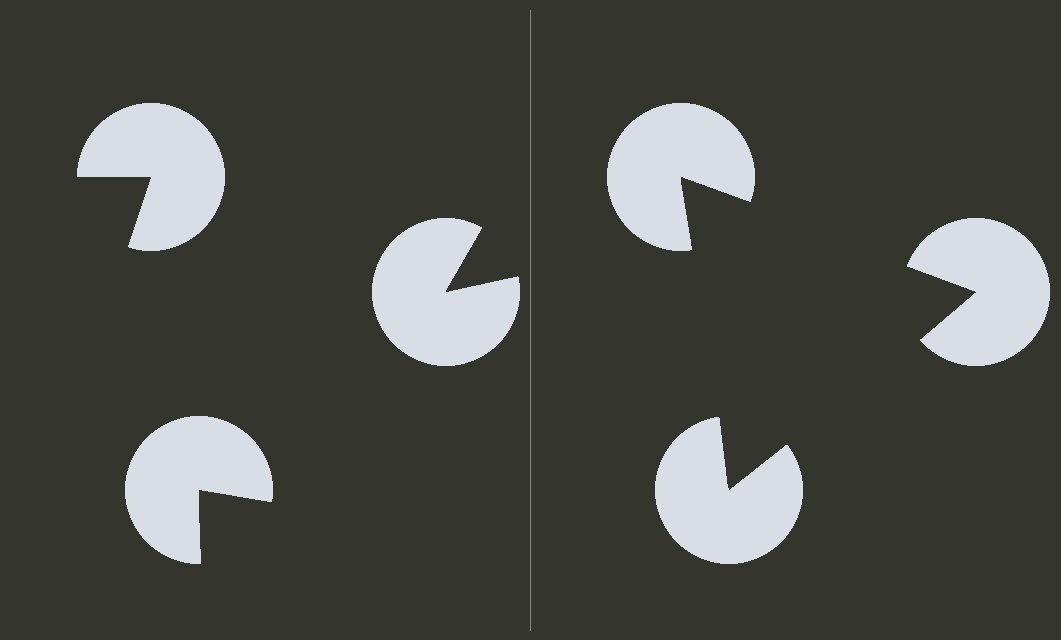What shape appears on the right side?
An illusory triangle.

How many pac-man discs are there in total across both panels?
6 — 3 on each side.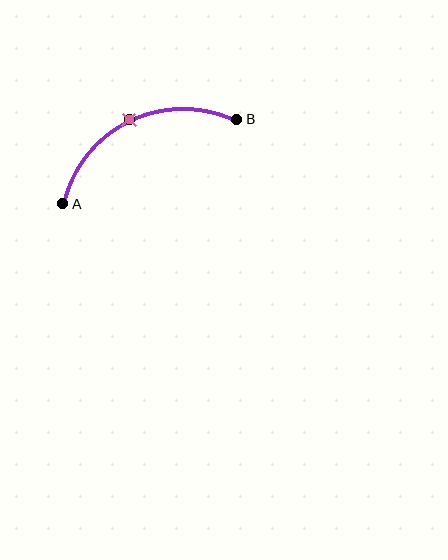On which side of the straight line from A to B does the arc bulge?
The arc bulges above the straight line connecting A and B.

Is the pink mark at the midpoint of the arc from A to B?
Yes. The pink mark lies on the arc at equal arc-length from both A and B — it is the arc midpoint.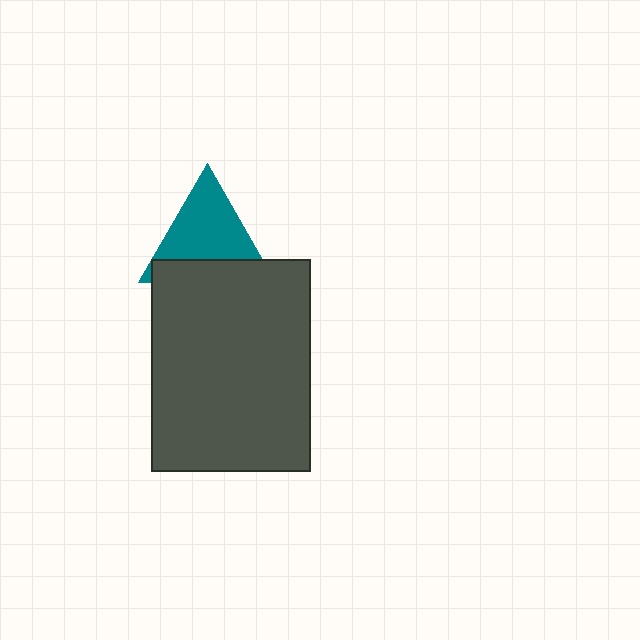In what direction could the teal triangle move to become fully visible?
The teal triangle could move up. That would shift it out from behind the dark gray rectangle entirely.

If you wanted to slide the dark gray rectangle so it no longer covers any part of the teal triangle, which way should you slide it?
Slide it down — that is the most direct way to separate the two shapes.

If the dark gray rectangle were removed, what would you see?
You would see the complete teal triangle.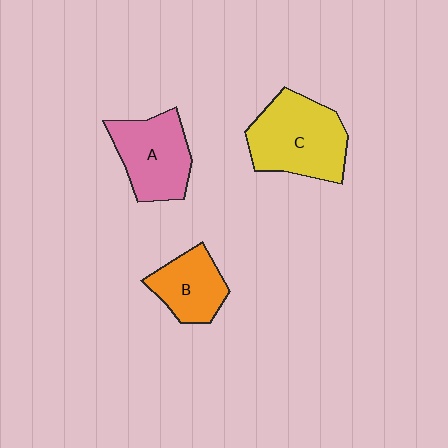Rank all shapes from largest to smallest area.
From largest to smallest: C (yellow), A (pink), B (orange).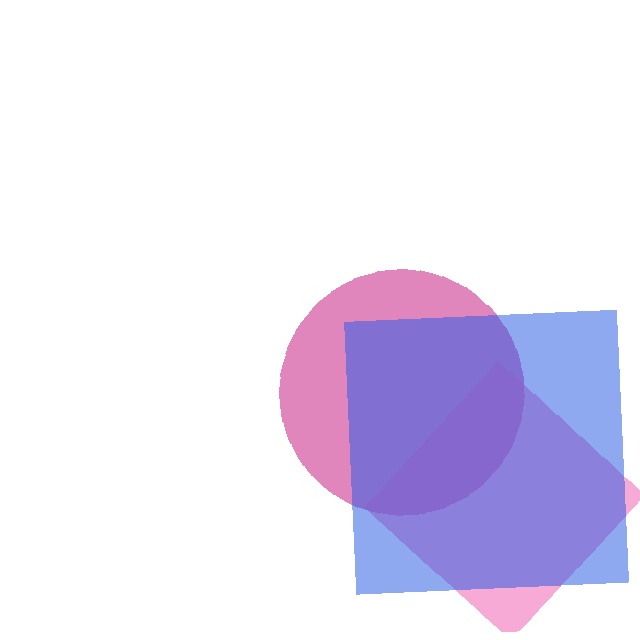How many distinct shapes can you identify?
There are 3 distinct shapes: a magenta circle, a pink diamond, a blue square.